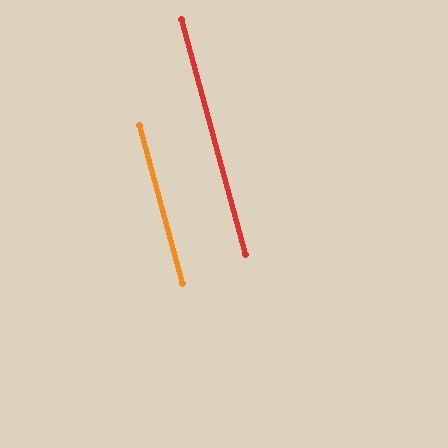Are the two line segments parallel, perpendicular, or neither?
Parallel — their directions differ by only 0.1°.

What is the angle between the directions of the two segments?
Approximately 0 degrees.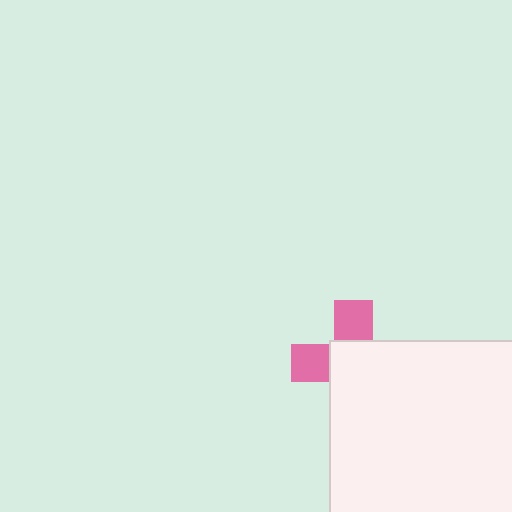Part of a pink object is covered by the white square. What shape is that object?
It is a cross.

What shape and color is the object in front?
The object in front is a white square.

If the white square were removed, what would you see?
You would see the complete pink cross.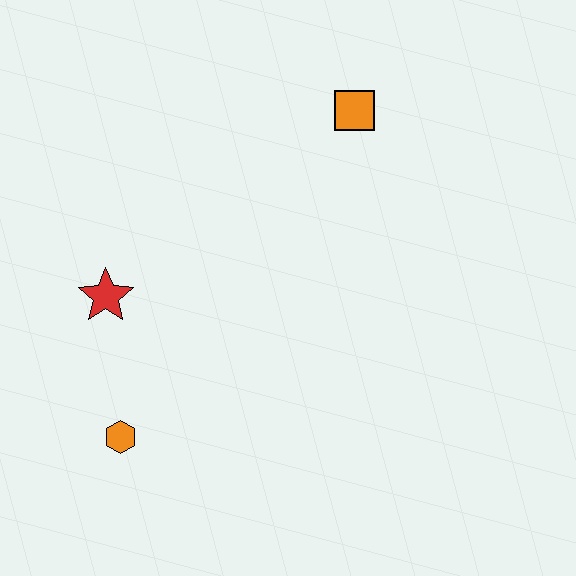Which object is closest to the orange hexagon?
The red star is closest to the orange hexagon.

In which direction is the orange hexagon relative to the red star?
The orange hexagon is below the red star.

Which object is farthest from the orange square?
The orange hexagon is farthest from the orange square.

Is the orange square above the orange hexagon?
Yes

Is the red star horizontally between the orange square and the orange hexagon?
No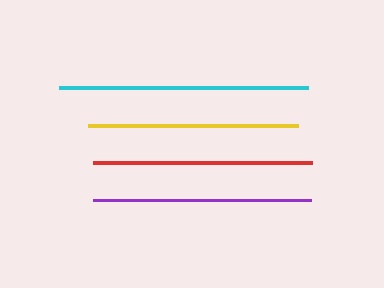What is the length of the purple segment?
The purple segment is approximately 218 pixels long.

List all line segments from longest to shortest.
From longest to shortest: cyan, red, purple, yellow.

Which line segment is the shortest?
The yellow line is the shortest at approximately 210 pixels.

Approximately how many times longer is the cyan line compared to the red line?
The cyan line is approximately 1.1 times the length of the red line.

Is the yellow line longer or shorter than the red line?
The red line is longer than the yellow line.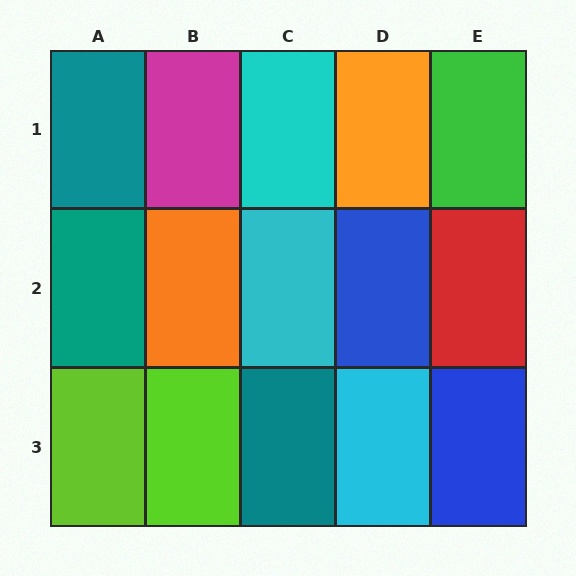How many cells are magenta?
1 cell is magenta.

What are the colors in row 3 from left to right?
Lime, lime, teal, cyan, blue.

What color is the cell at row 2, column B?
Orange.